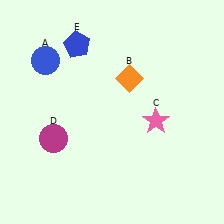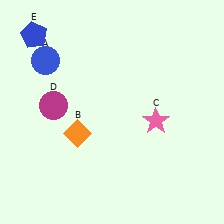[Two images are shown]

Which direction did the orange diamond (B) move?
The orange diamond (B) moved down.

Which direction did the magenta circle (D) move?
The magenta circle (D) moved up.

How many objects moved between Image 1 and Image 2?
3 objects moved between the two images.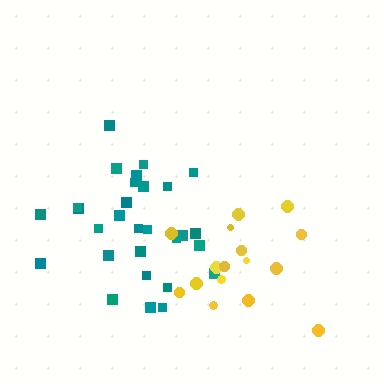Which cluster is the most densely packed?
Teal.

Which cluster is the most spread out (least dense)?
Yellow.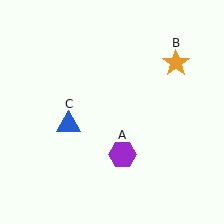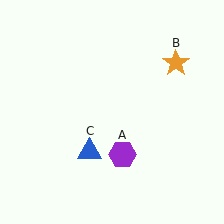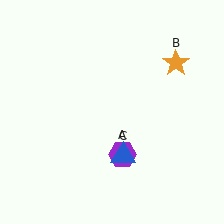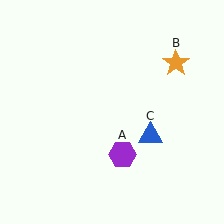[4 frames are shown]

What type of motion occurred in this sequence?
The blue triangle (object C) rotated counterclockwise around the center of the scene.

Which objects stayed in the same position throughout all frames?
Purple hexagon (object A) and orange star (object B) remained stationary.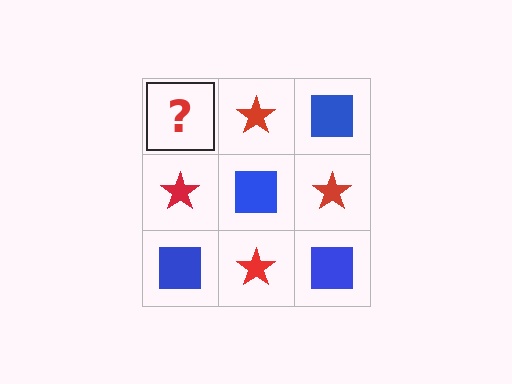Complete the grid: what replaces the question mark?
The question mark should be replaced with a blue square.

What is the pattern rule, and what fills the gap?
The rule is that it alternates blue square and red star in a checkerboard pattern. The gap should be filled with a blue square.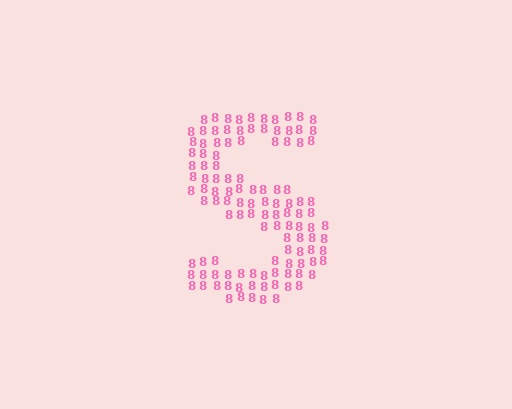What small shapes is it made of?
It is made of small digit 8's.